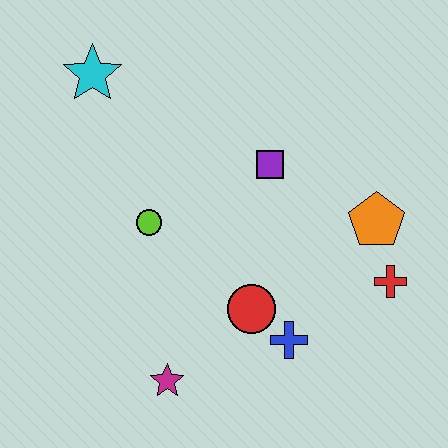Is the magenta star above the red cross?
No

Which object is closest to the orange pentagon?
The red cross is closest to the orange pentagon.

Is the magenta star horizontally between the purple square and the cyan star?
Yes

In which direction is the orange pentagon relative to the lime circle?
The orange pentagon is to the right of the lime circle.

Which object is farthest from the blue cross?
The cyan star is farthest from the blue cross.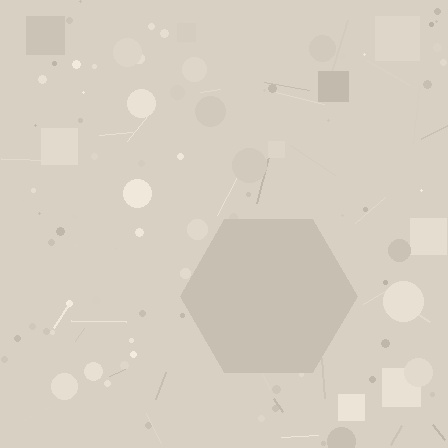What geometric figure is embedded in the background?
A hexagon is embedded in the background.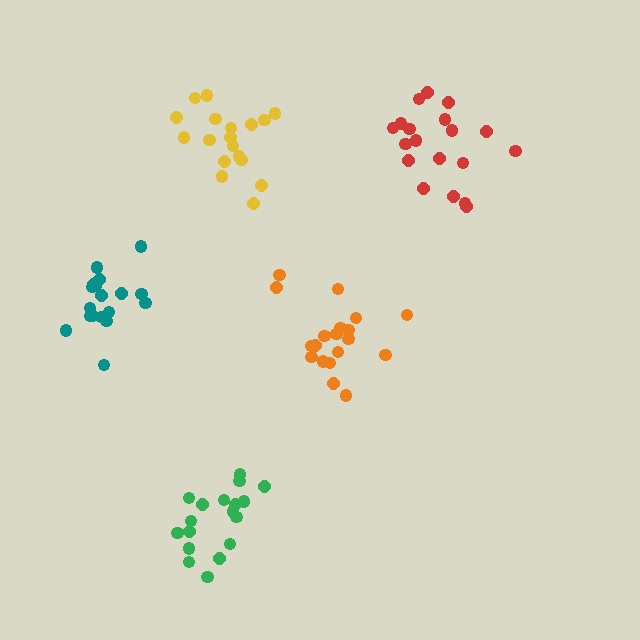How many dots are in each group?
Group 1: 19 dots, Group 2: 18 dots, Group 3: 18 dots, Group 4: 19 dots, Group 5: 18 dots (92 total).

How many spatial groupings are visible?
There are 5 spatial groupings.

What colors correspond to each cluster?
The clusters are colored: orange, green, yellow, red, teal.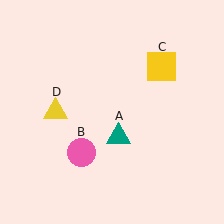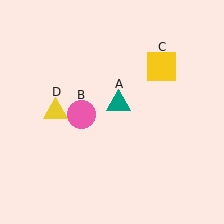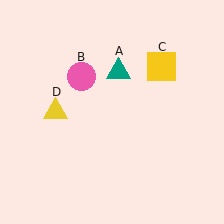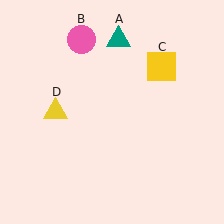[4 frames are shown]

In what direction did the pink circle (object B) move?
The pink circle (object B) moved up.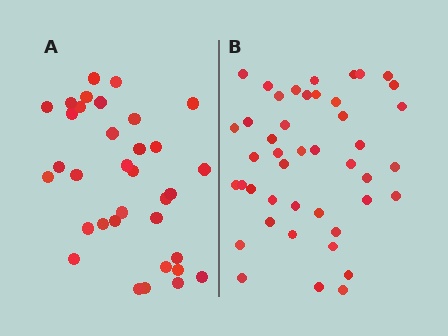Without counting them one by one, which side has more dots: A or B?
Region B (the right region) has more dots.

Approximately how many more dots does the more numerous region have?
Region B has roughly 10 or so more dots than region A.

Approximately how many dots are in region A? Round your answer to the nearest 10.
About 30 dots. (The exact count is 34, which rounds to 30.)